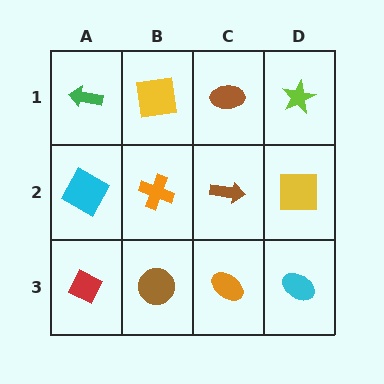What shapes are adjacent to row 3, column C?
A brown arrow (row 2, column C), a brown circle (row 3, column B), a cyan ellipse (row 3, column D).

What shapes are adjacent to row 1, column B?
An orange cross (row 2, column B), a green arrow (row 1, column A), a brown ellipse (row 1, column C).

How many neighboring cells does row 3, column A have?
2.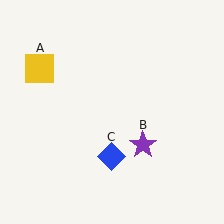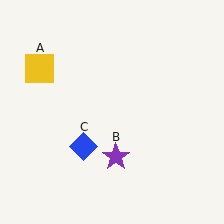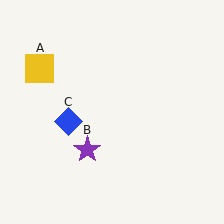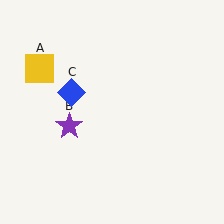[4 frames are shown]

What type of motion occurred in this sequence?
The purple star (object B), blue diamond (object C) rotated clockwise around the center of the scene.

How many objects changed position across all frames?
2 objects changed position: purple star (object B), blue diamond (object C).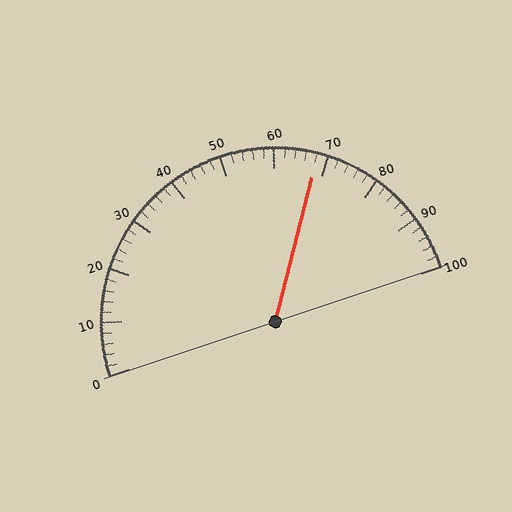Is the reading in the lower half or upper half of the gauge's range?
The reading is in the upper half of the range (0 to 100).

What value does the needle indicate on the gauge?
The needle indicates approximately 68.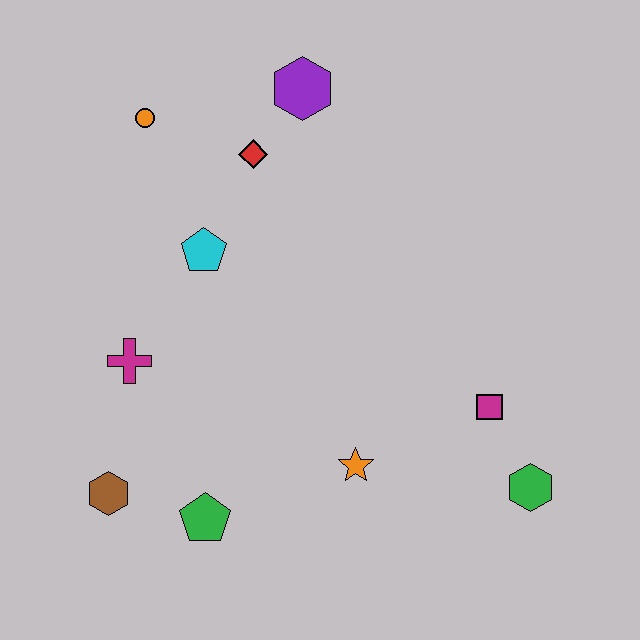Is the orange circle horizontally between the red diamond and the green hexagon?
No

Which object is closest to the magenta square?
The green hexagon is closest to the magenta square.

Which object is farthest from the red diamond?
The green hexagon is farthest from the red diamond.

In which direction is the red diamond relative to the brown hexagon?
The red diamond is above the brown hexagon.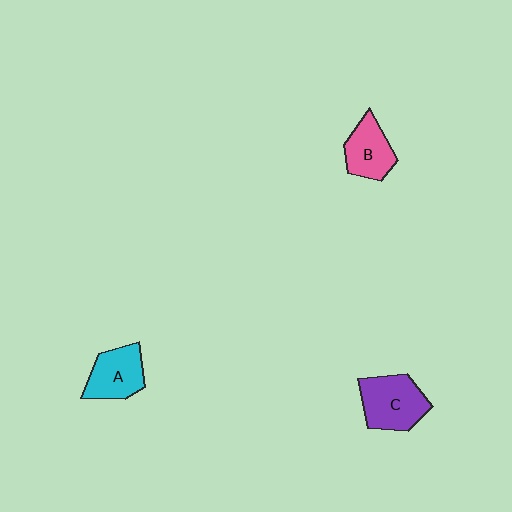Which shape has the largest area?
Shape C (purple).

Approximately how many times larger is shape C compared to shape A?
Approximately 1.2 times.